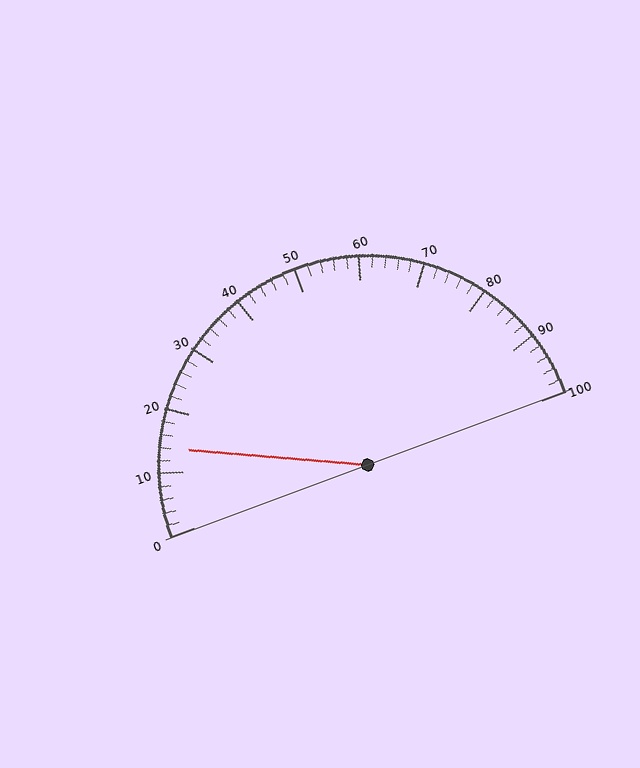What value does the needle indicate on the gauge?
The needle indicates approximately 14.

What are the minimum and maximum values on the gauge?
The gauge ranges from 0 to 100.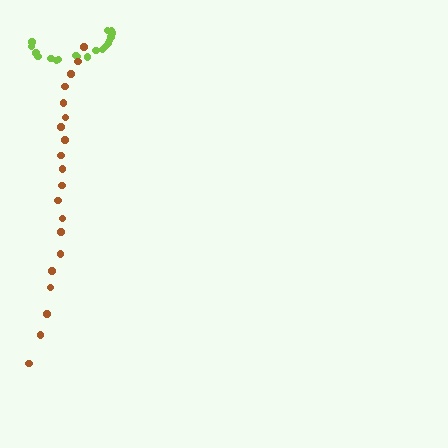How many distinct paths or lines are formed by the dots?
There are 2 distinct paths.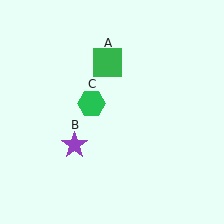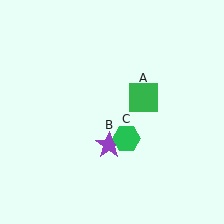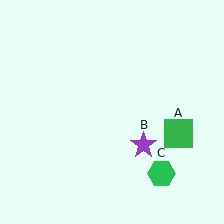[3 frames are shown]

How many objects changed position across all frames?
3 objects changed position: green square (object A), purple star (object B), green hexagon (object C).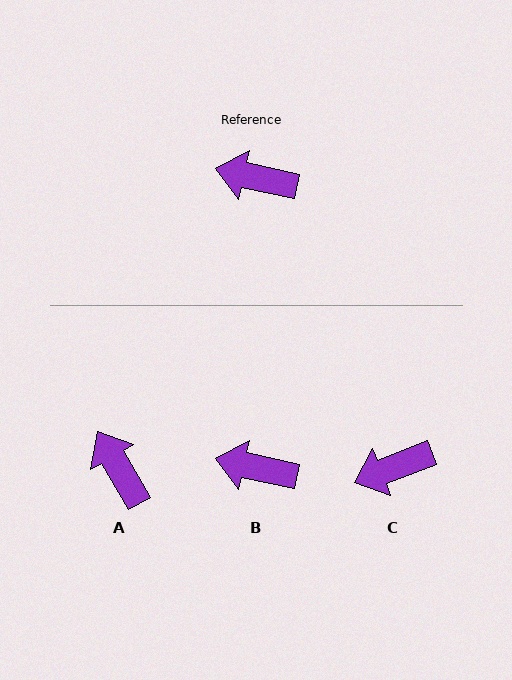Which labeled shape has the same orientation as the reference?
B.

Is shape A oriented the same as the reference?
No, it is off by about 47 degrees.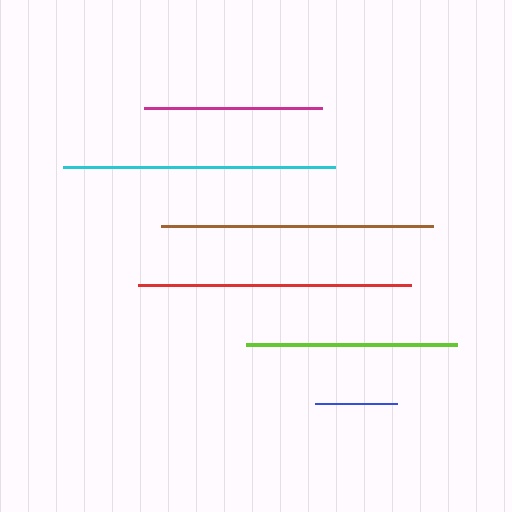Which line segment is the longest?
The red line is the longest at approximately 273 pixels.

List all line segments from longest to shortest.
From longest to shortest: red, cyan, brown, lime, magenta, blue.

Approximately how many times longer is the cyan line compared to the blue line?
The cyan line is approximately 3.3 times the length of the blue line.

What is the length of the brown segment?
The brown segment is approximately 272 pixels long.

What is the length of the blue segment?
The blue segment is approximately 82 pixels long.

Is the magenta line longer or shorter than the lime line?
The lime line is longer than the magenta line.